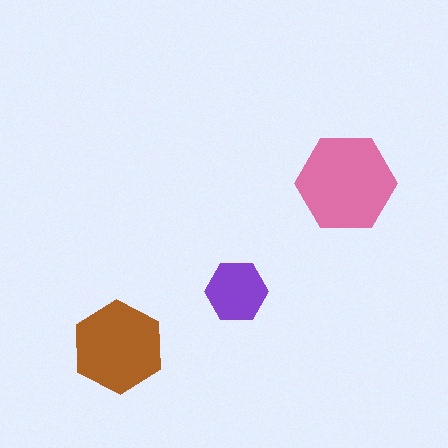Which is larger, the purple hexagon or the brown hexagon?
The brown one.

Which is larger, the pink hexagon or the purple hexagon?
The pink one.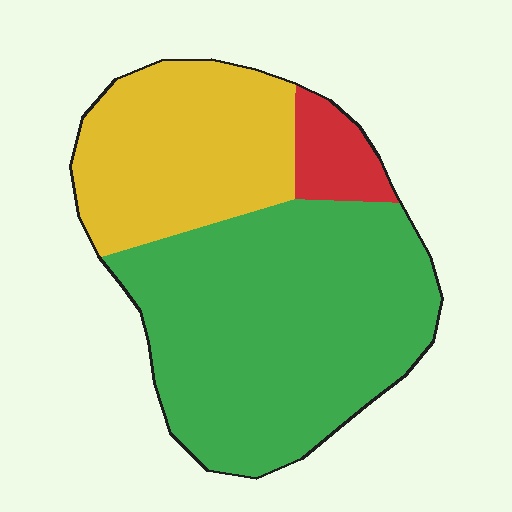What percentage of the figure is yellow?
Yellow takes up between a quarter and a half of the figure.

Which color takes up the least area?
Red, at roughly 10%.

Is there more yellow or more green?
Green.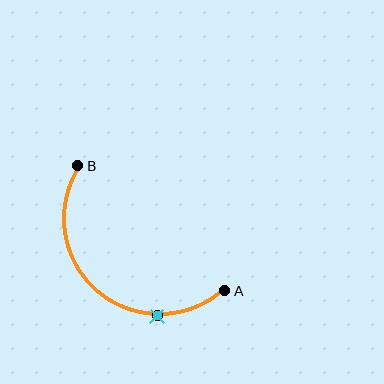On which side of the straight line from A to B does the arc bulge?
The arc bulges below and to the left of the straight line connecting A and B.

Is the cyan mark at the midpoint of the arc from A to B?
No. The cyan mark lies on the arc but is closer to endpoint A. The arc midpoint would be at the point on the curve equidistant along the arc from both A and B.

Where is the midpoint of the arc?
The arc midpoint is the point on the curve farthest from the straight line joining A and B. It sits below and to the left of that line.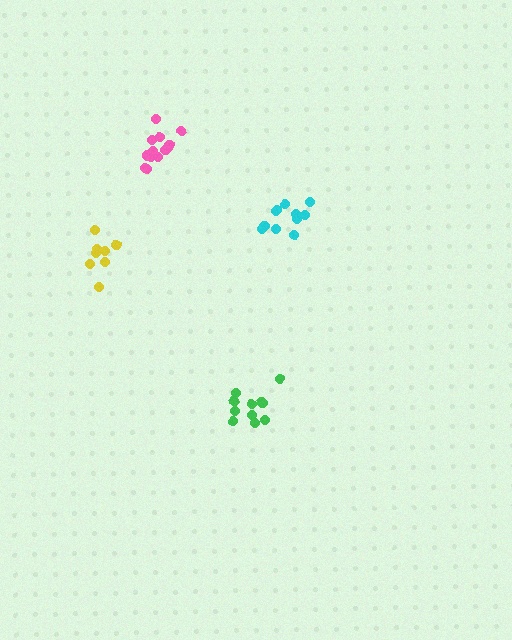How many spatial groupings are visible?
There are 4 spatial groupings.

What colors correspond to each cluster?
The clusters are colored: green, yellow, pink, cyan.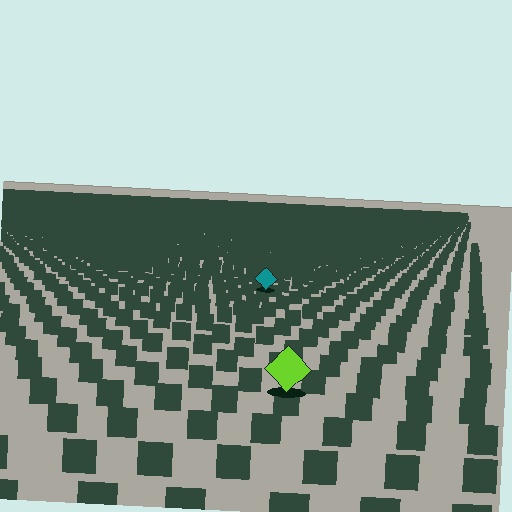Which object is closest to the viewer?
The lime diamond is closest. The texture marks near it are larger and more spread out.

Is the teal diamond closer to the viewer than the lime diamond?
No. The lime diamond is closer — you can tell from the texture gradient: the ground texture is coarser near it.